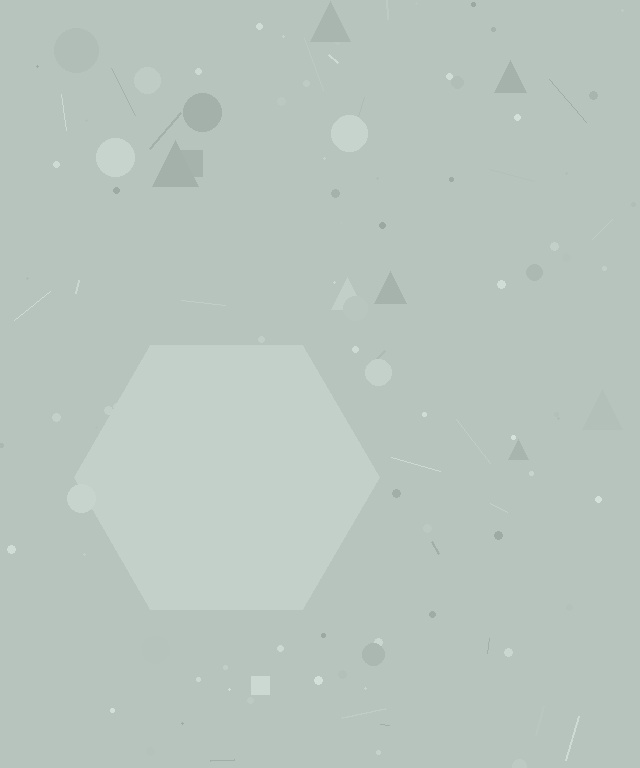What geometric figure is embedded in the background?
A hexagon is embedded in the background.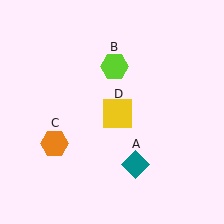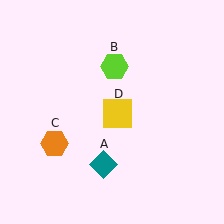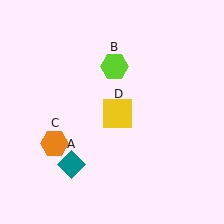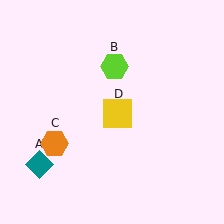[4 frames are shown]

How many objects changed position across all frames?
1 object changed position: teal diamond (object A).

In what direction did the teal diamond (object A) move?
The teal diamond (object A) moved left.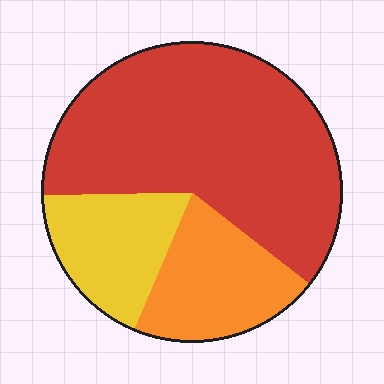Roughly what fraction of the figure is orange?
Orange covers 21% of the figure.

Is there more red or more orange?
Red.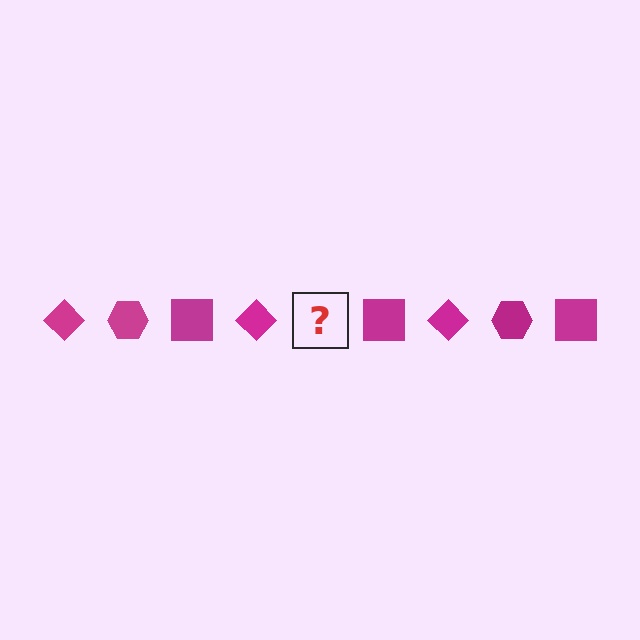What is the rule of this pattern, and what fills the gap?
The rule is that the pattern cycles through diamond, hexagon, square shapes in magenta. The gap should be filled with a magenta hexagon.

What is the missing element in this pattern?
The missing element is a magenta hexagon.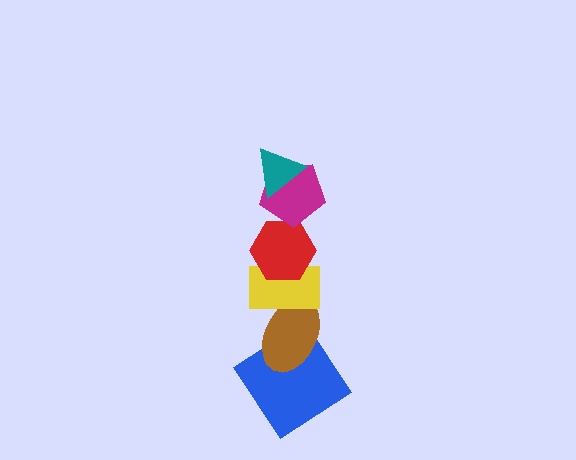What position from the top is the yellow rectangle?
The yellow rectangle is 4th from the top.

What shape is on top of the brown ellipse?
The yellow rectangle is on top of the brown ellipse.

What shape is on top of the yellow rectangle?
The red hexagon is on top of the yellow rectangle.